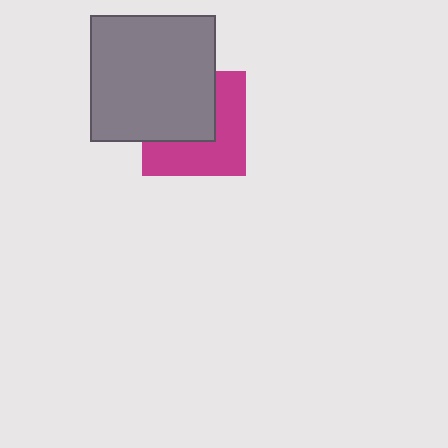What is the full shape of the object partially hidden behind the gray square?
The partially hidden object is a magenta square.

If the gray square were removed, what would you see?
You would see the complete magenta square.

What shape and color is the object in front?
The object in front is a gray square.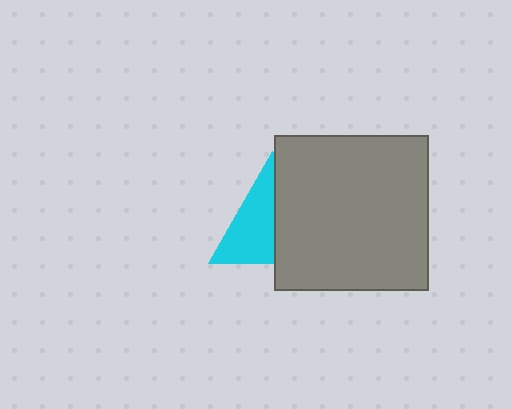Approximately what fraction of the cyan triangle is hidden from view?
Roughly 49% of the cyan triangle is hidden behind the gray square.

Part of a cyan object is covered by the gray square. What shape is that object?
It is a triangle.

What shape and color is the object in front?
The object in front is a gray square.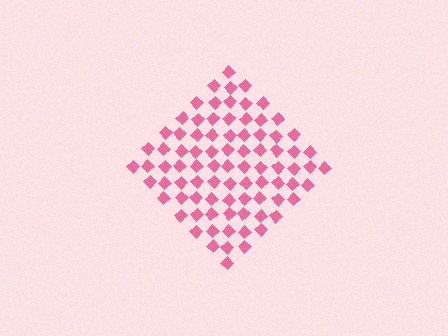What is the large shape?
The large shape is a diamond.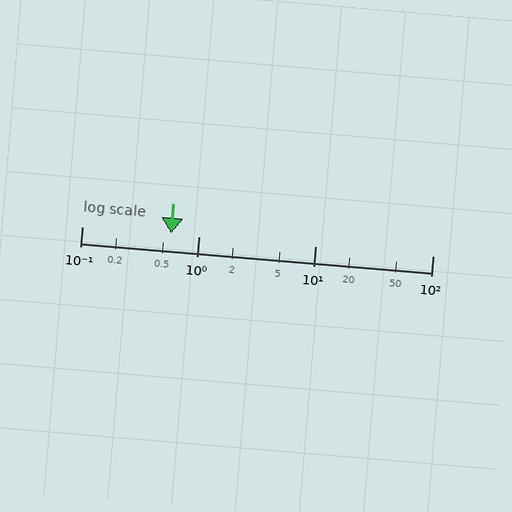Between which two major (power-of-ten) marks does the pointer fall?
The pointer is between 0.1 and 1.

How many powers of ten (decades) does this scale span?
The scale spans 3 decades, from 0.1 to 100.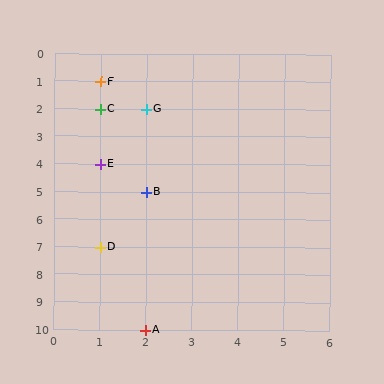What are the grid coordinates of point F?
Point F is at grid coordinates (1, 1).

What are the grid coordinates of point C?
Point C is at grid coordinates (1, 2).